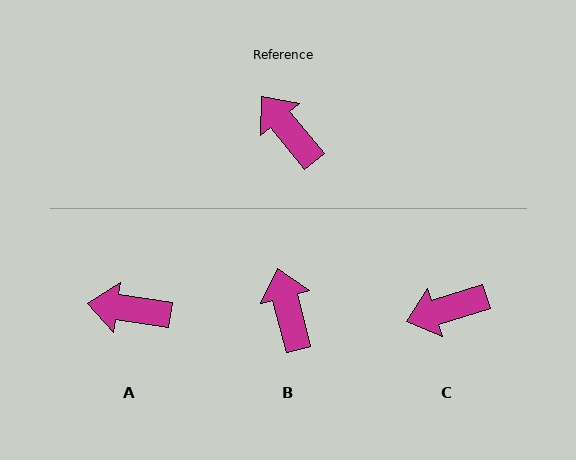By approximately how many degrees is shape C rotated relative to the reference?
Approximately 68 degrees counter-clockwise.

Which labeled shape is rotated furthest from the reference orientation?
C, about 68 degrees away.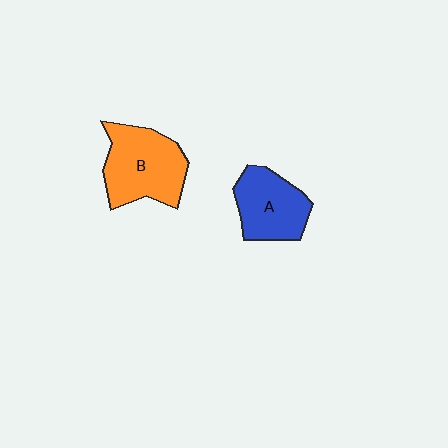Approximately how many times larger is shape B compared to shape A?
Approximately 1.3 times.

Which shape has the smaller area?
Shape A (blue).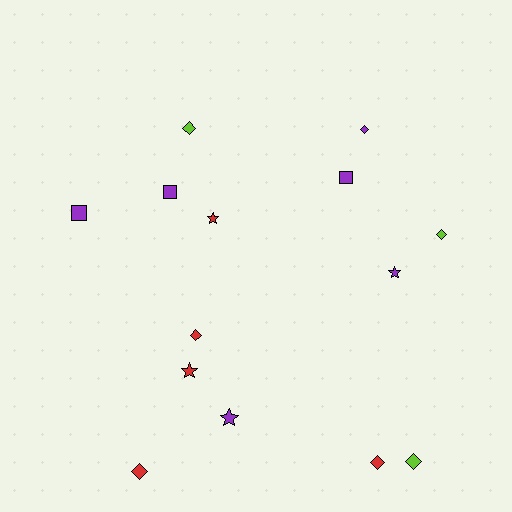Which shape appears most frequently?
Diamond, with 7 objects.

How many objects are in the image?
There are 14 objects.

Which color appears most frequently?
Purple, with 6 objects.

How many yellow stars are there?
There are no yellow stars.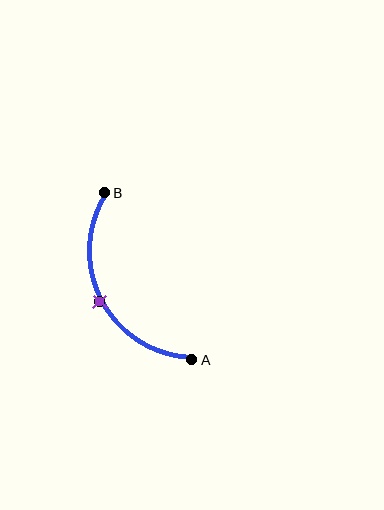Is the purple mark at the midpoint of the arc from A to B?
Yes. The purple mark lies on the arc at equal arc-length from both A and B — it is the arc midpoint.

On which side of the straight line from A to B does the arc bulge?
The arc bulges to the left of the straight line connecting A and B.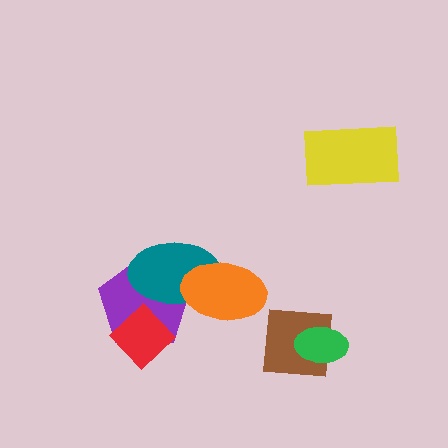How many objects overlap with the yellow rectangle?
0 objects overlap with the yellow rectangle.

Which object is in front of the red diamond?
The teal ellipse is in front of the red diamond.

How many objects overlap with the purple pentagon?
3 objects overlap with the purple pentagon.